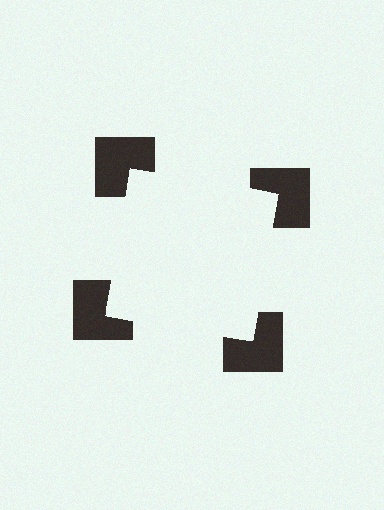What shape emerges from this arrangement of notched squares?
An illusory square — its edges are inferred from the aligned wedge cuts in the notched squares, not physically drawn.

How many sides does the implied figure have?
4 sides.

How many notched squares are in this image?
There are 4 — one at each vertex of the illusory square.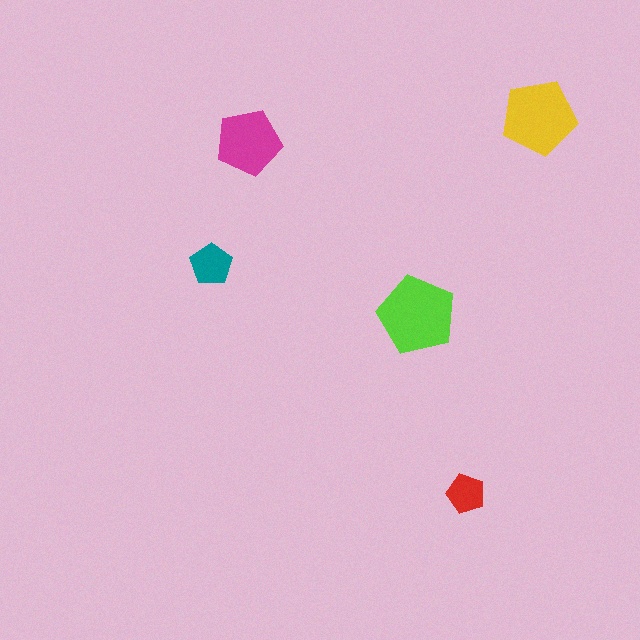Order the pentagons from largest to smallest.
the lime one, the yellow one, the magenta one, the teal one, the red one.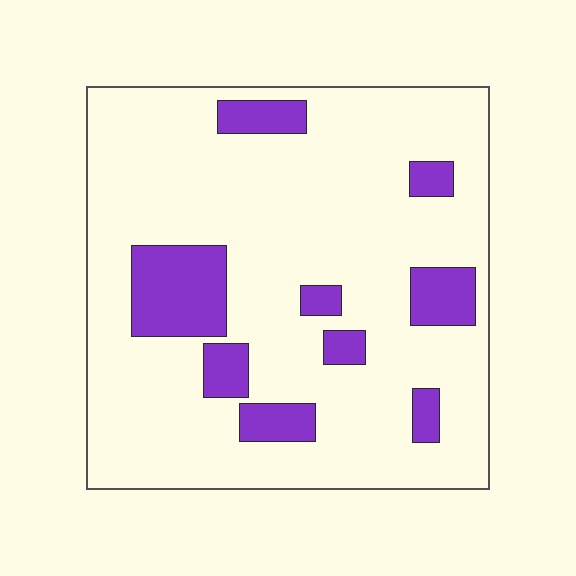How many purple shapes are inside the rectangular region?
9.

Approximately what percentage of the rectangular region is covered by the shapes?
Approximately 15%.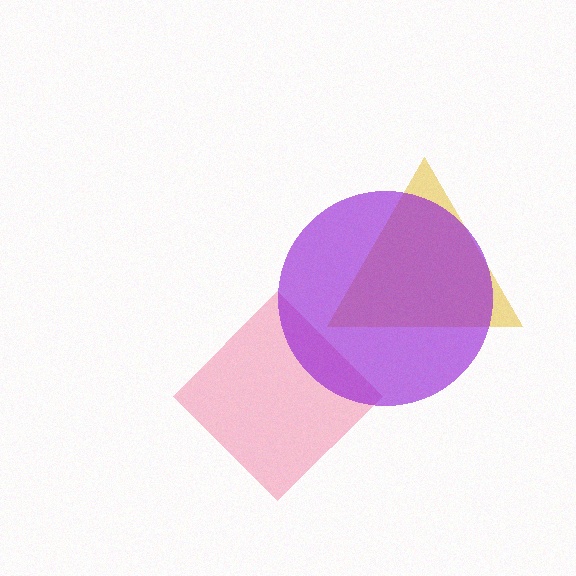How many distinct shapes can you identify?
There are 3 distinct shapes: a yellow triangle, a pink diamond, a purple circle.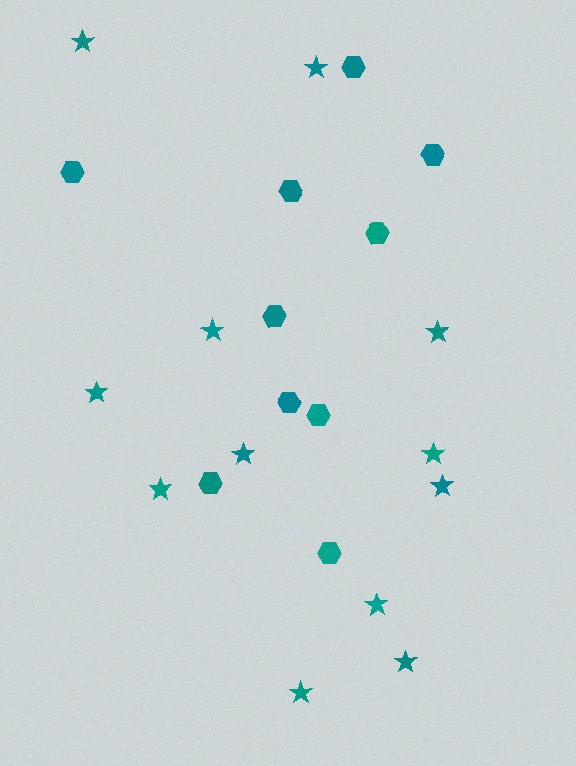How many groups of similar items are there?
There are 2 groups: one group of hexagons (10) and one group of stars (12).